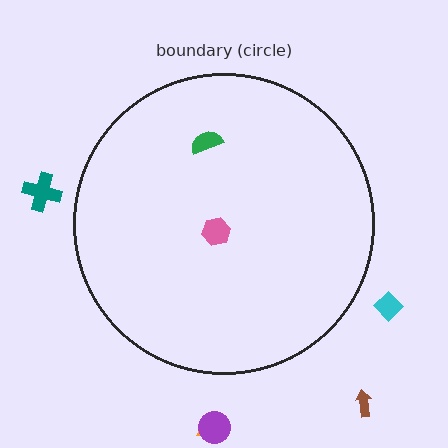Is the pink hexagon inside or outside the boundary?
Inside.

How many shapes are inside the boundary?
2 inside, 5 outside.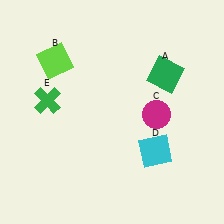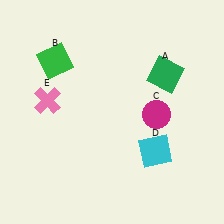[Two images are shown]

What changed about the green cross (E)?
In Image 1, E is green. In Image 2, it changed to pink.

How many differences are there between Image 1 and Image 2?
There are 2 differences between the two images.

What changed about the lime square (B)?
In Image 1, B is lime. In Image 2, it changed to green.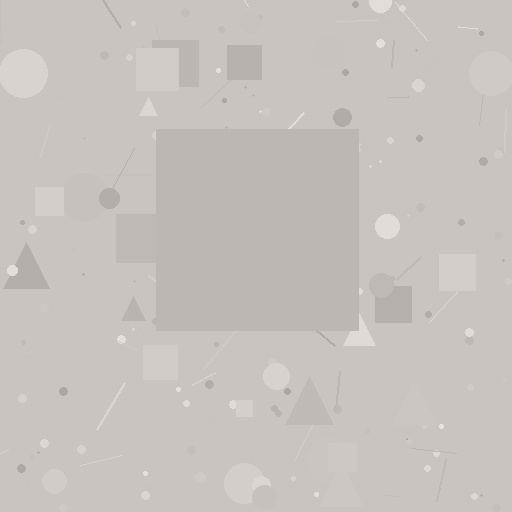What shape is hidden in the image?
A square is hidden in the image.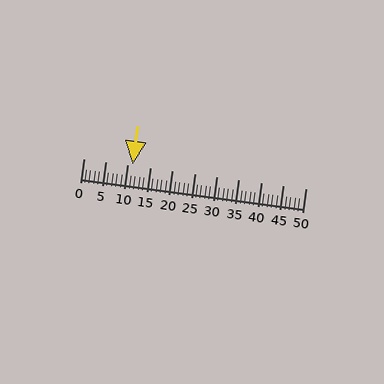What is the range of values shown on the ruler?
The ruler shows values from 0 to 50.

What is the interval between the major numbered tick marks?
The major tick marks are spaced 5 units apart.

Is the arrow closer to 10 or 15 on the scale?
The arrow is closer to 10.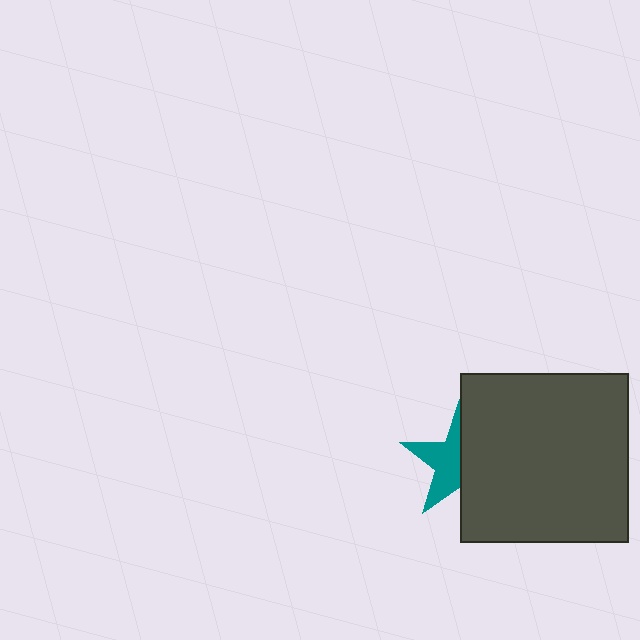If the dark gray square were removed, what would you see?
You would see the complete teal star.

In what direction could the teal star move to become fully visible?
The teal star could move left. That would shift it out from behind the dark gray square entirely.